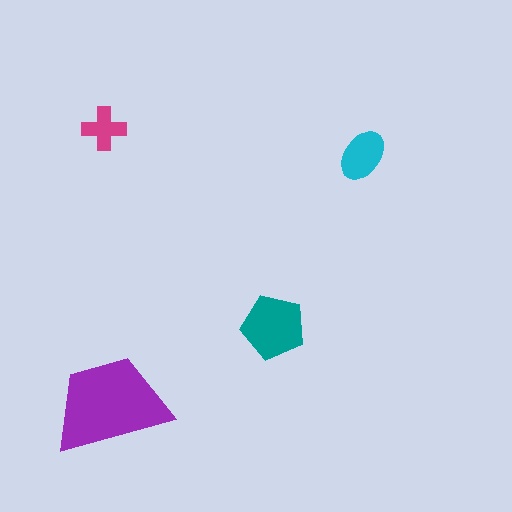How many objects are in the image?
There are 4 objects in the image.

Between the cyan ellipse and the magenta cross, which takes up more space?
The cyan ellipse.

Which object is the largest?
The purple trapezoid.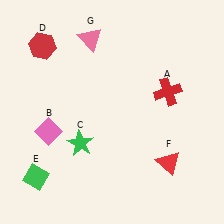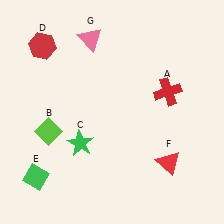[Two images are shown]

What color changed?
The diamond (B) changed from pink in Image 1 to lime in Image 2.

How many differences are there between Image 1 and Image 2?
There is 1 difference between the two images.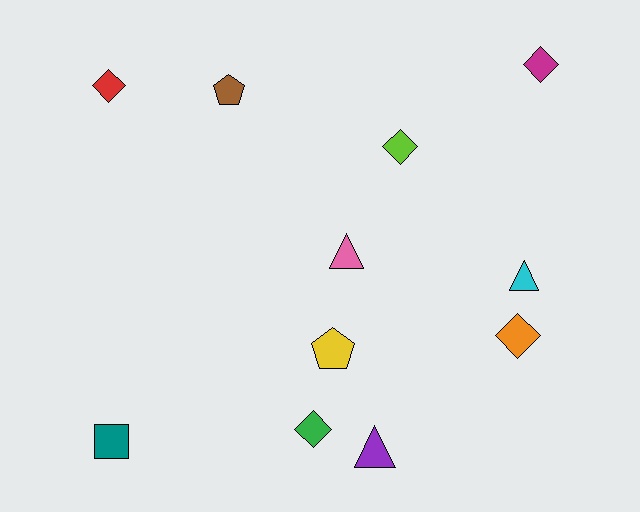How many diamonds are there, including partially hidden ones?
There are 5 diamonds.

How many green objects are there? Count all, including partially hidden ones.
There is 1 green object.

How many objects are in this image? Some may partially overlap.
There are 11 objects.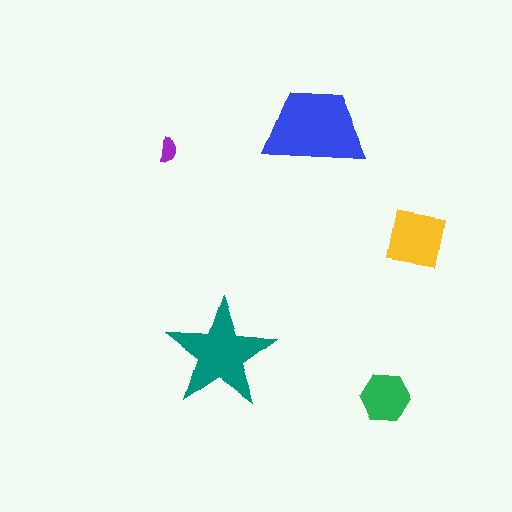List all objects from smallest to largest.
The purple semicircle, the green hexagon, the yellow square, the teal star, the blue trapezoid.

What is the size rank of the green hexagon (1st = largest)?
4th.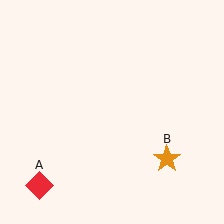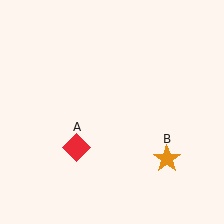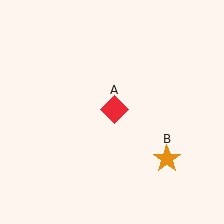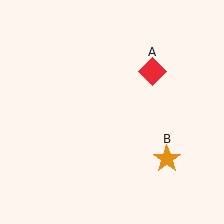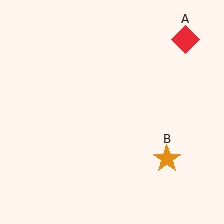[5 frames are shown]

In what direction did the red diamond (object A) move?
The red diamond (object A) moved up and to the right.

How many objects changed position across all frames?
1 object changed position: red diamond (object A).